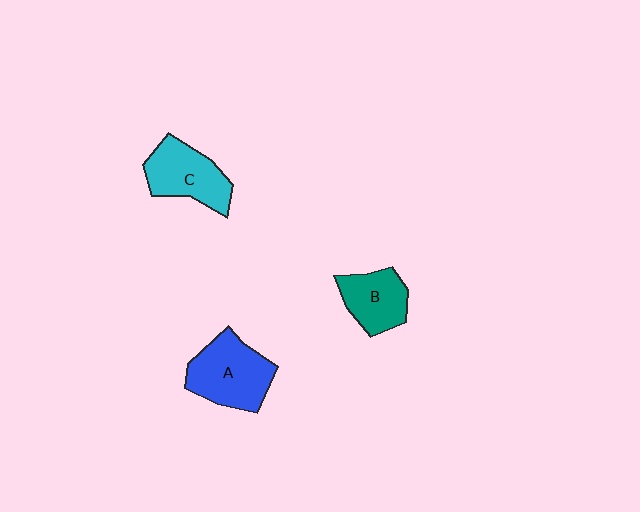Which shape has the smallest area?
Shape B (teal).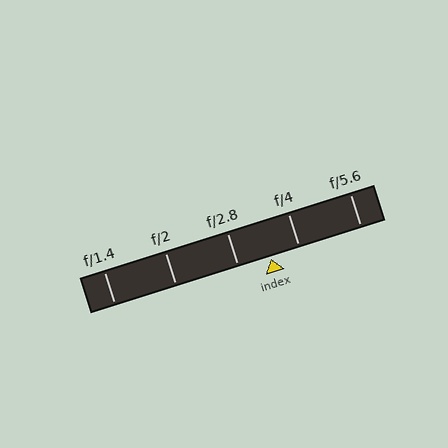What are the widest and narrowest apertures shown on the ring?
The widest aperture shown is f/1.4 and the narrowest is f/5.6.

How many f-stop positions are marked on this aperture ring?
There are 5 f-stop positions marked.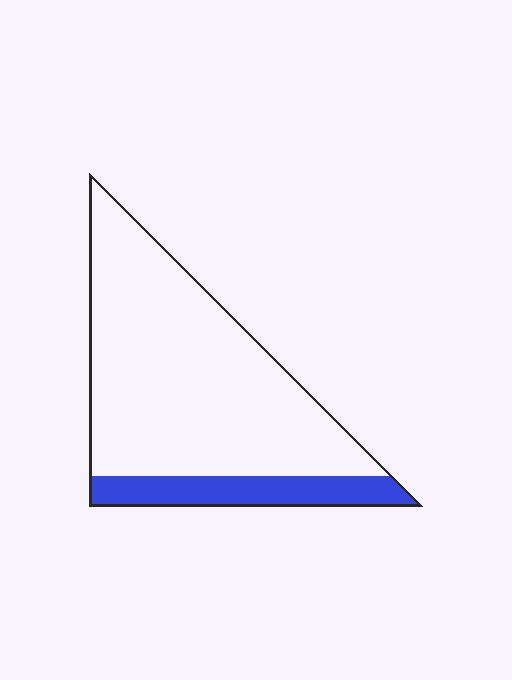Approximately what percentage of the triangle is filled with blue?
Approximately 20%.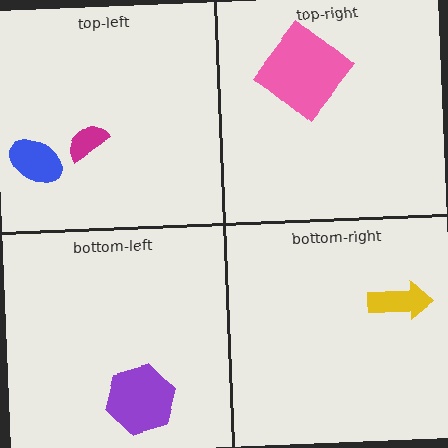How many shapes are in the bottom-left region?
1.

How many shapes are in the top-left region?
2.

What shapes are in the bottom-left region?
The purple hexagon.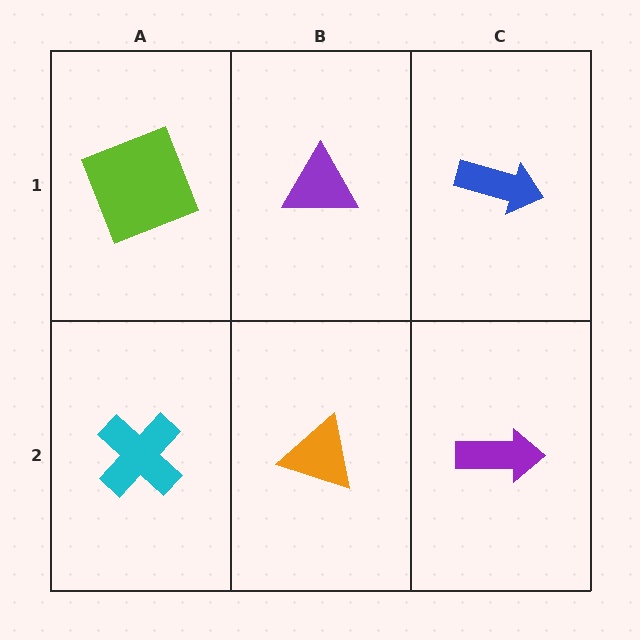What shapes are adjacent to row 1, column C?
A purple arrow (row 2, column C), a purple triangle (row 1, column B).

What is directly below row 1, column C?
A purple arrow.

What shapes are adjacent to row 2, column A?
A lime square (row 1, column A), an orange triangle (row 2, column B).